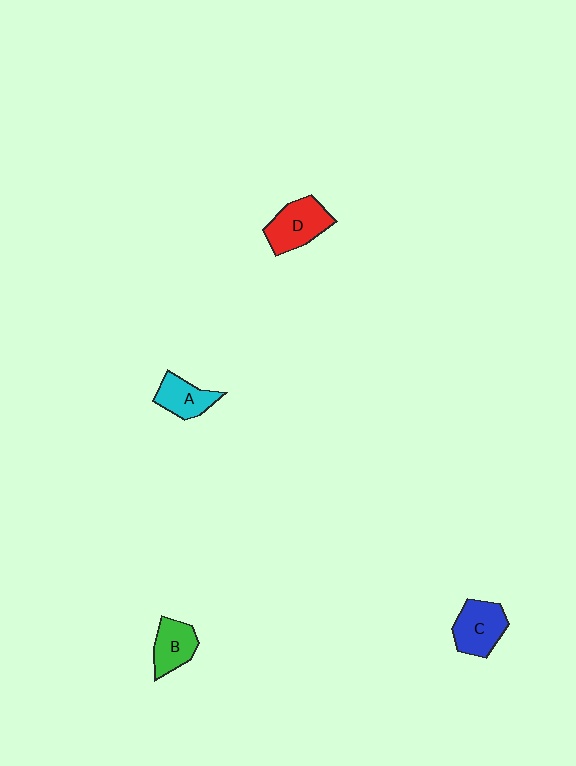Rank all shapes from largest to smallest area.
From largest to smallest: D (red), C (blue), B (green), A (cyan).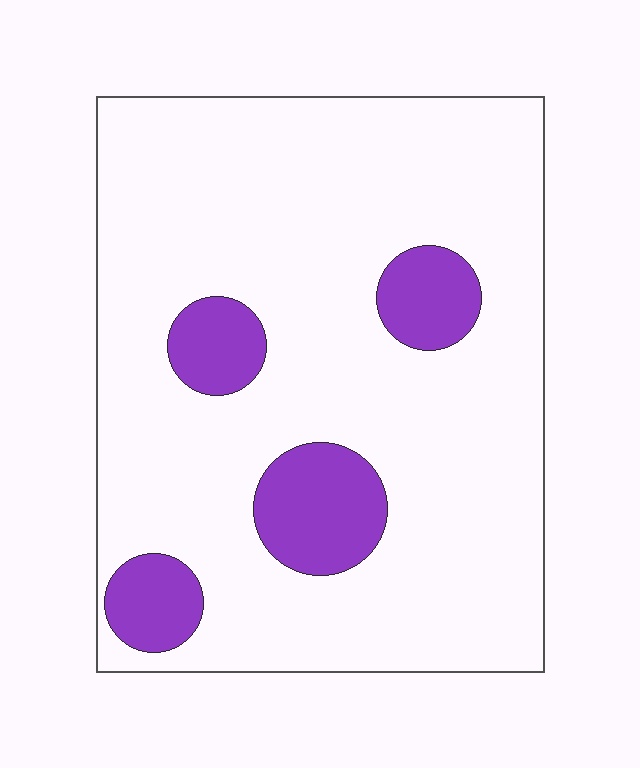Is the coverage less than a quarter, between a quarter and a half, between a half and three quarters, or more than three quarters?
Less than a quarter.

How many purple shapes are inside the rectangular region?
4.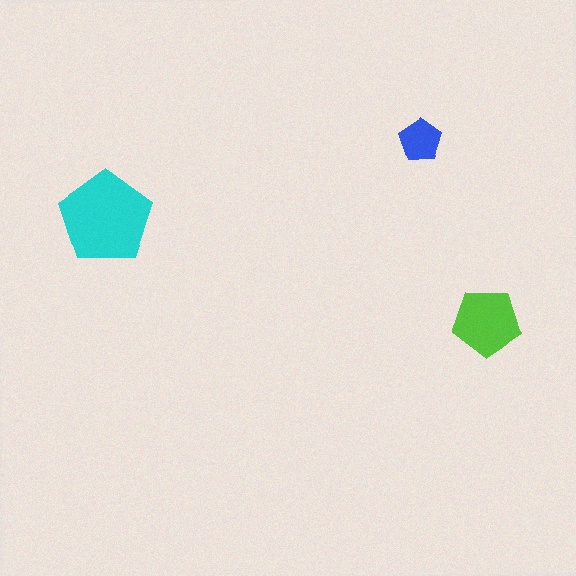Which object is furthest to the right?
The lime pentagon is rightmost.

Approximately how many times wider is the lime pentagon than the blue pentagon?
About 1.5 times wider.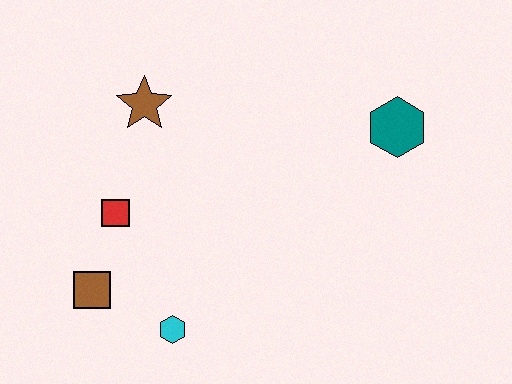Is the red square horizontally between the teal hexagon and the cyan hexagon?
No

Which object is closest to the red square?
The brown square is closest to the red square.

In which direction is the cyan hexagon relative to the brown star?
The cyan hexagon is below the brown star.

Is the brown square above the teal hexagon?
No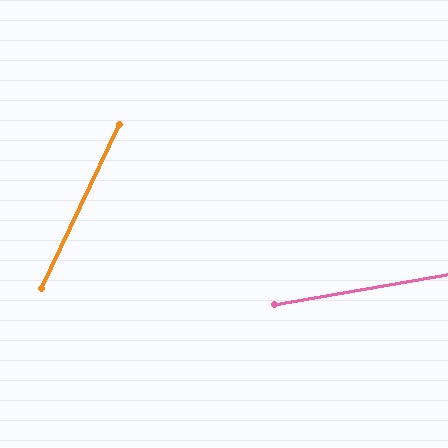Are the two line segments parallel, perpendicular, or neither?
Neither parallel nor perpendicular — they differ by about 55°.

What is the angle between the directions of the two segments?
Approximately 55 degrees.